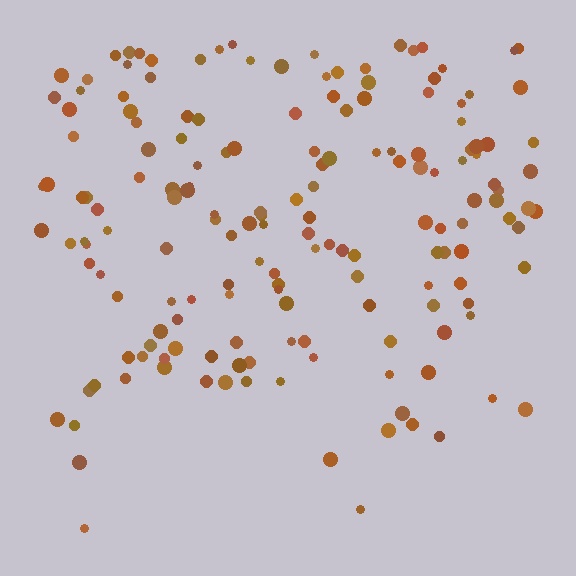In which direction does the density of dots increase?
From bottom to top, with the top side densest.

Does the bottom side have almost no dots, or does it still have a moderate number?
Still a moderate number, just noticeably fewer than the top.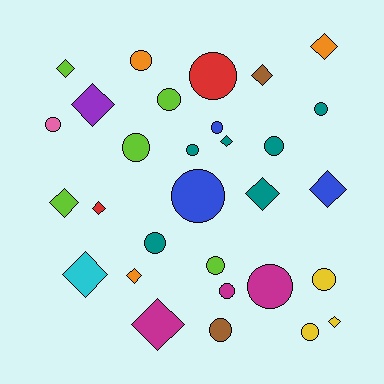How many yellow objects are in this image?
There are 3 yellow objects.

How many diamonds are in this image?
There are 13 diamonds.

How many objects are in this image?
There are 30 objects.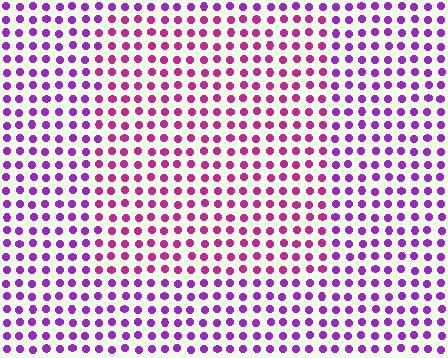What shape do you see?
I see a rectangle.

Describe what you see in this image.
The image is filled with small purple elements in a uniform arrangement. A rectangle-shaped region is visible where the elements are tinted to a slightly different hue, forming a subtle color boundary.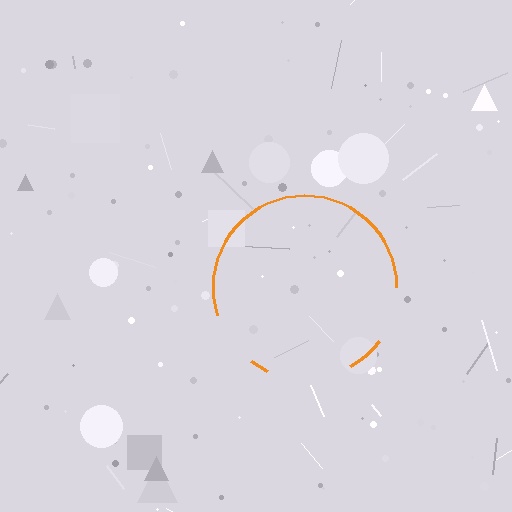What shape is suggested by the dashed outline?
The dashed outline suggests a circle.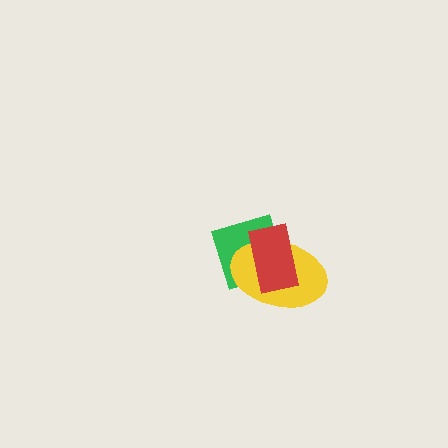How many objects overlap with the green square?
2 objects overlap with the green square.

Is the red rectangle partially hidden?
No, no other shape covers it.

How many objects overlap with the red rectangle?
2 objects overlap with the red rectangle.